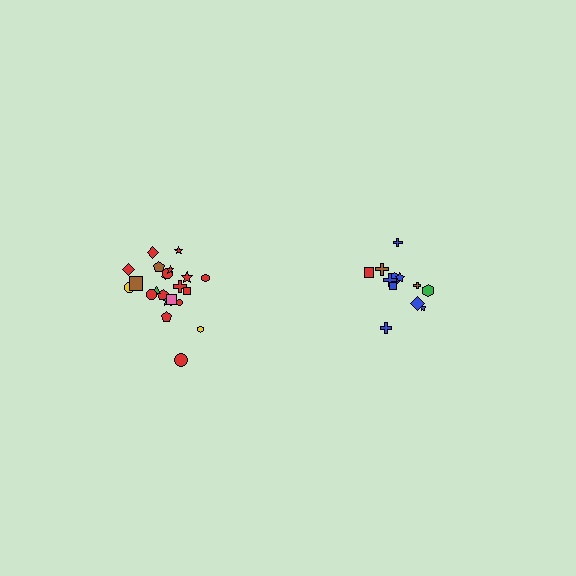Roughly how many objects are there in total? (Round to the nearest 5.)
Roughly 35 objects in total.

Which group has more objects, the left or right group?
The left group.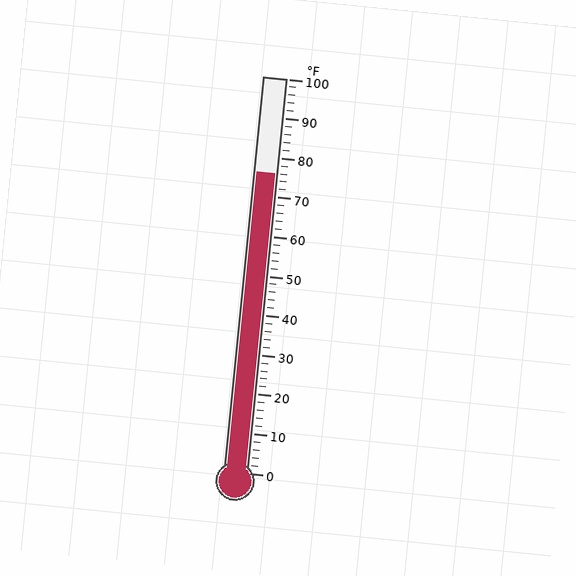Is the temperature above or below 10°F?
The temperature is above 10°F.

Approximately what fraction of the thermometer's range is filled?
The thermometer is filled to approximately 75% of its range.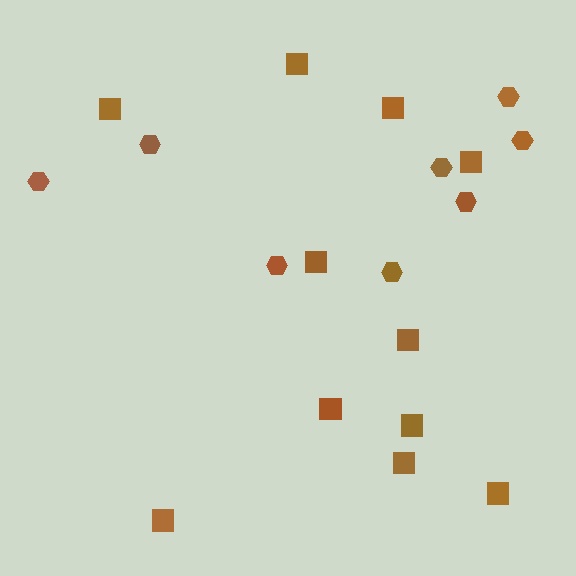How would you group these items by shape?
There are 2 groups: one group of squares (11) and one group of hexagons (8).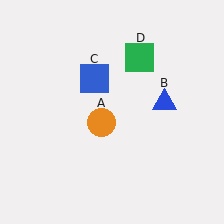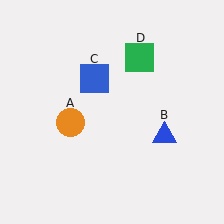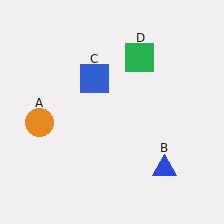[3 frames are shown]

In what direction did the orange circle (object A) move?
The orange circle (object A) moved left.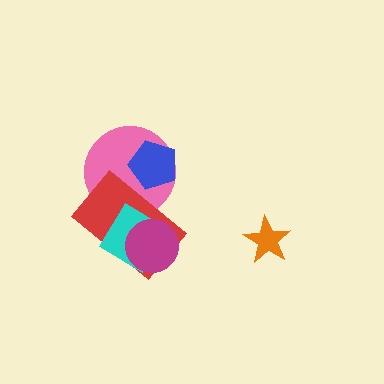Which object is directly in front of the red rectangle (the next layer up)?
The cyan diamond is directly in front of the red rectangle.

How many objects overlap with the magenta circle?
2 objects overlap with the magenta circle.